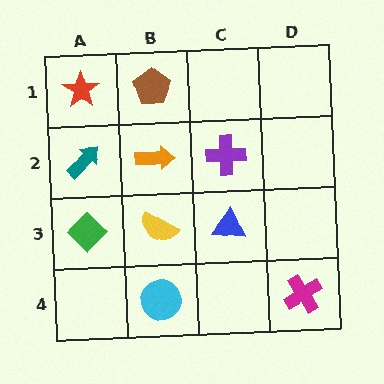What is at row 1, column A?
A red star.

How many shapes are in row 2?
3 shapes.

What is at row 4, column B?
A cyan circle.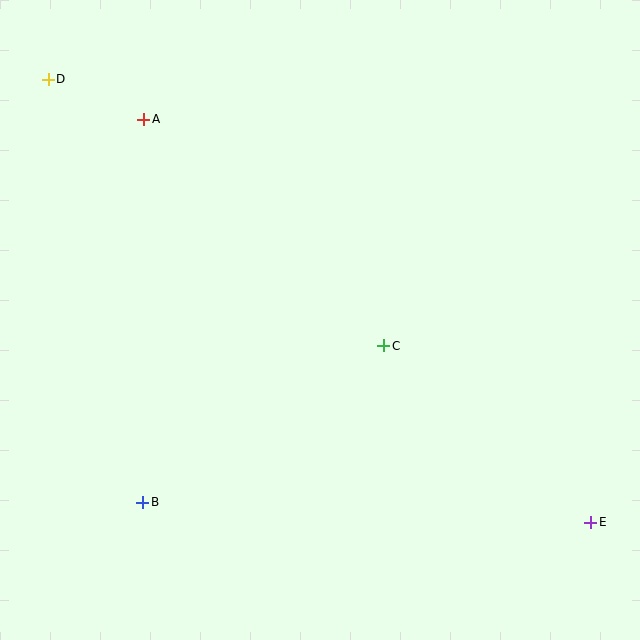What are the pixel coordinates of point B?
Point B is at (143, 502).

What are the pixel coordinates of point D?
Point D is at (48, 79).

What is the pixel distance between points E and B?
The distance between E and B is 448 pixels.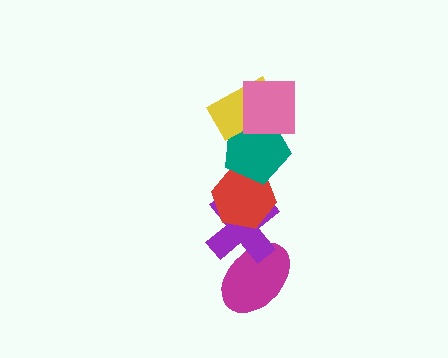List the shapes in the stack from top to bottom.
From top to bottom: the pink square, the yellow rectangle, the teal pentagon, the red hexagon, the purple cross, the magenta ellipse.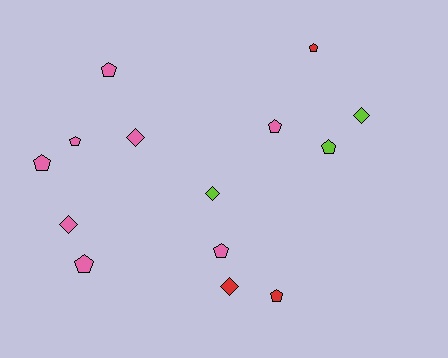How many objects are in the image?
There are 14 objects.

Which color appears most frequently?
Pink, with 8 objects.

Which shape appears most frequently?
Pentagon, with 9 objects.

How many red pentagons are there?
There are 2 red pentagons.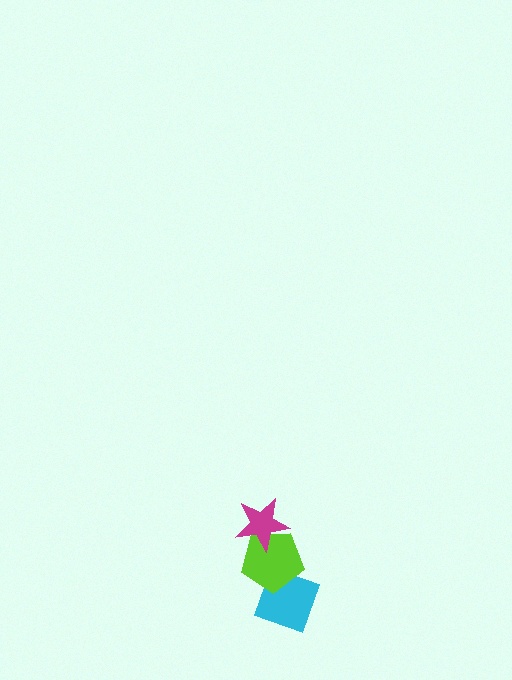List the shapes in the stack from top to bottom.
From top to bottom: the magenta star, the lime pentagon, the cyan diamond.